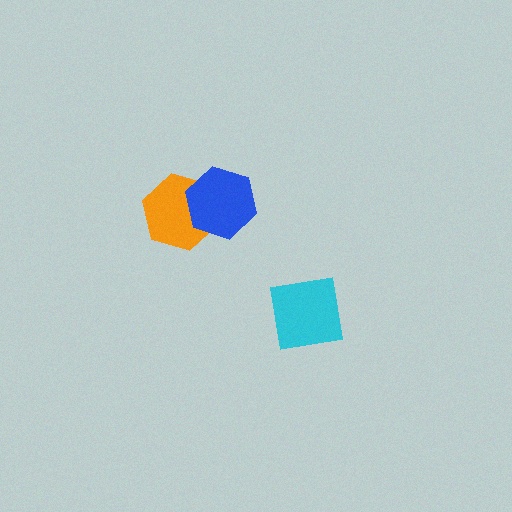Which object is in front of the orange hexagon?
The blue hexagon is in front of the orange hexagon.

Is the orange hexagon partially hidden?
Yes, it is partially covered by another shape.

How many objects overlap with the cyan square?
0 objects overlap with the cyan square.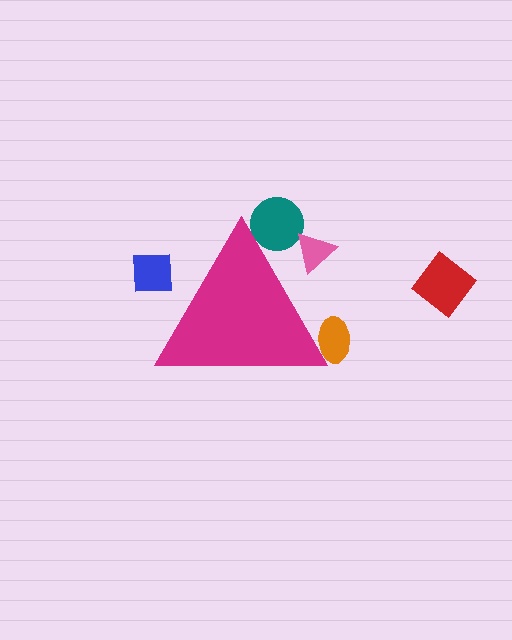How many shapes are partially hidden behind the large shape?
4 shapes are partially hidden.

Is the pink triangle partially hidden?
Yes, the pink triangle is partially hidden behind the magenta triangle.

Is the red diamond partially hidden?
No, the red diamond is fully visible.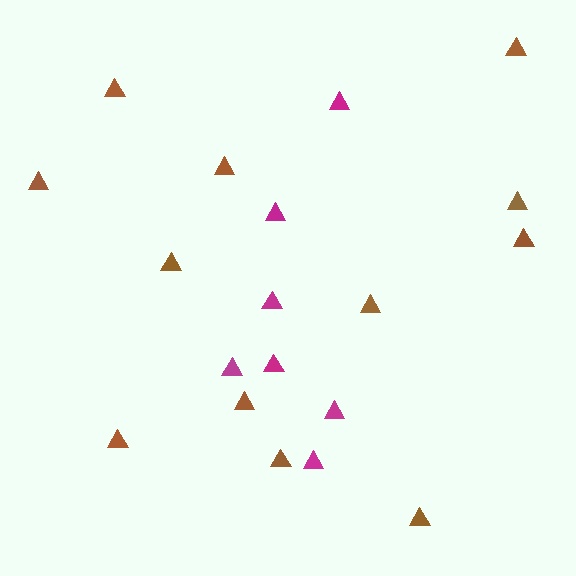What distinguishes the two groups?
There are 2 groups: one group of brown triangles (12) and one group of magenta triangles (7).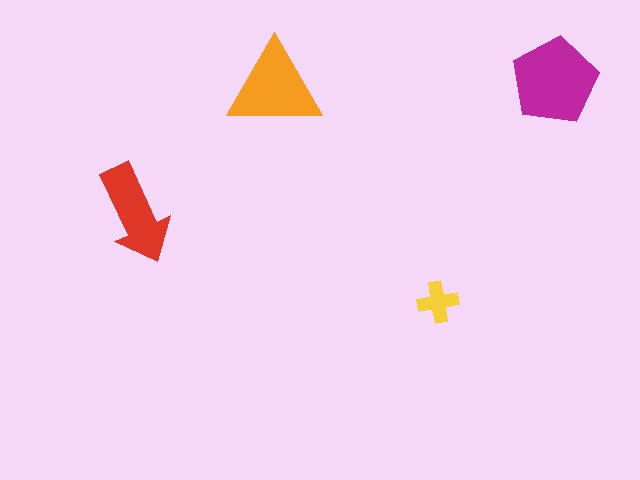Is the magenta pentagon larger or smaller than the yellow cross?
Larger.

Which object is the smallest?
The yellow cross.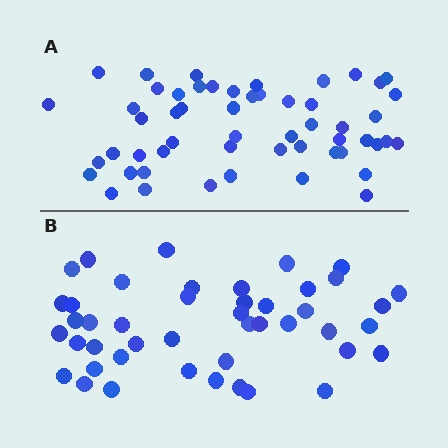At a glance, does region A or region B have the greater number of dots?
Region A (the top region) has more dots.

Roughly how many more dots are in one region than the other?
Region A has roughly 8 or so more dots than region B.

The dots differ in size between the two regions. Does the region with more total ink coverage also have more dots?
No. Region B has more total ink coverage because its dots are larger, but region A actually contains more individual dots. Total area can be misleading — the number of items is what matters here.